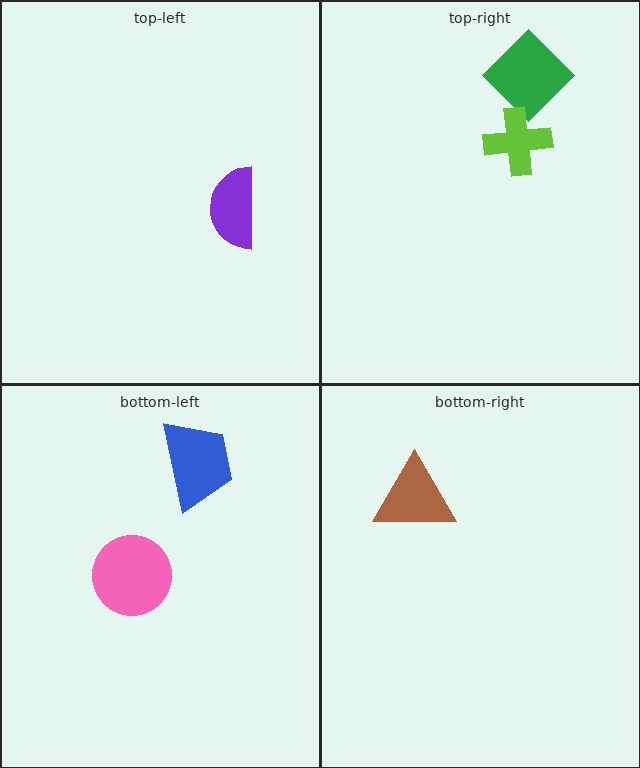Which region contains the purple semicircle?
The top-left region.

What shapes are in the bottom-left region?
The pink circle, the blue trapezoid.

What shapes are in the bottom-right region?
The brown triangle.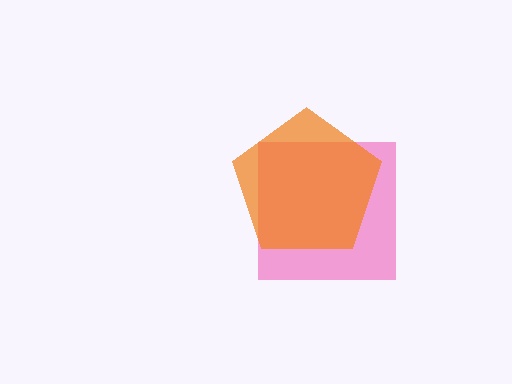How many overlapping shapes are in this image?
There are 2 overlapping shapes in the image.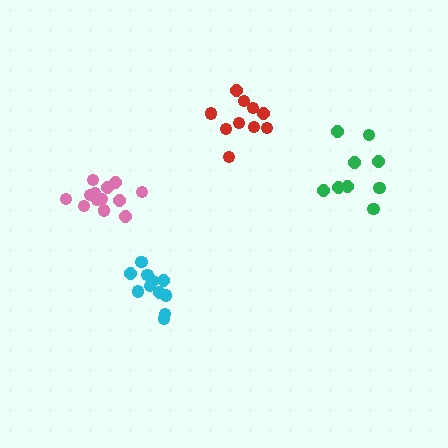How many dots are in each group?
Group 1: 10 dots, Group 2: 11 dots, Group 3: 13 dots, Group 4: 9 dots (43 total).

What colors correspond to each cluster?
The clusters are colored: red, cyan, pink, green.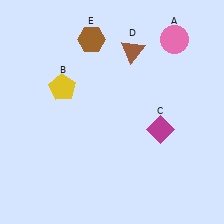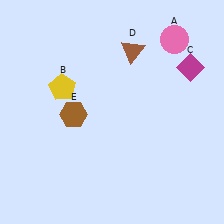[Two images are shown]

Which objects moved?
The objects that moved are: the magenta diamond (C), the brown hexagon (E).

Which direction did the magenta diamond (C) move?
The magenta diamond (C) moved up.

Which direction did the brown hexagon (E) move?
The brown hexagon (E) moved down.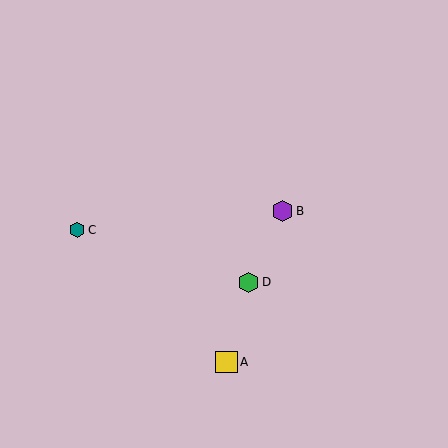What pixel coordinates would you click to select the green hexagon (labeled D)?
Click at (249, 282) to select the green hexagon D.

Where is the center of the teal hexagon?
The center of the teal hexagon is at (77, 230).